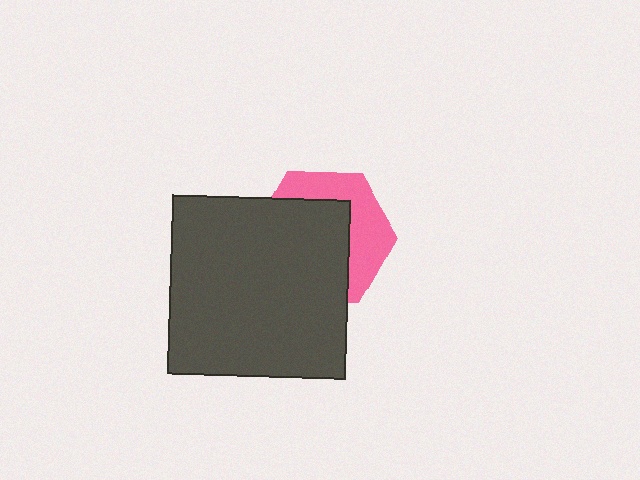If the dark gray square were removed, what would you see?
You would see the complete pink hexagon.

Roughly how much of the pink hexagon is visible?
A small part of it is visible (roughly 40%).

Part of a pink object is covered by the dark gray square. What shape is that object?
It is a hexagon.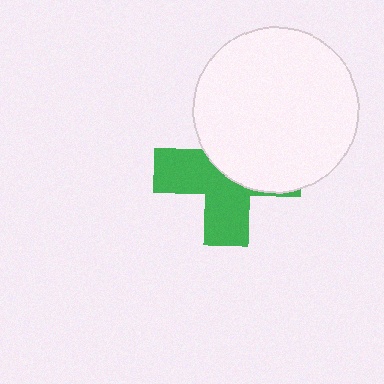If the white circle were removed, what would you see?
You would see the complete green cross.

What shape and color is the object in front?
The object in front is a white circle.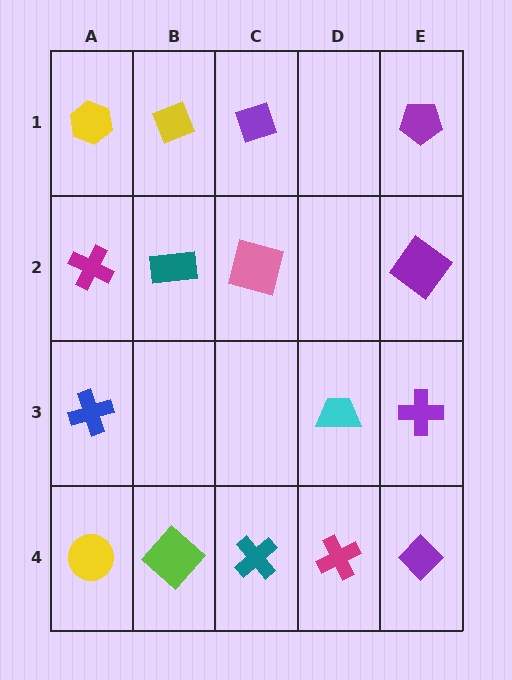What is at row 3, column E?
A purple cross.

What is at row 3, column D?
A cyan trapezoid.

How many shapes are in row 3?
3 shapes.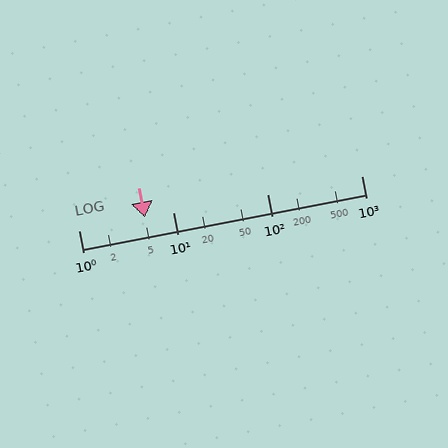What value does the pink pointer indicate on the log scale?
The pointer indicates approximately 5.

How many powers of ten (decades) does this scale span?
The scale spans 3 decades, from 1 to 1000.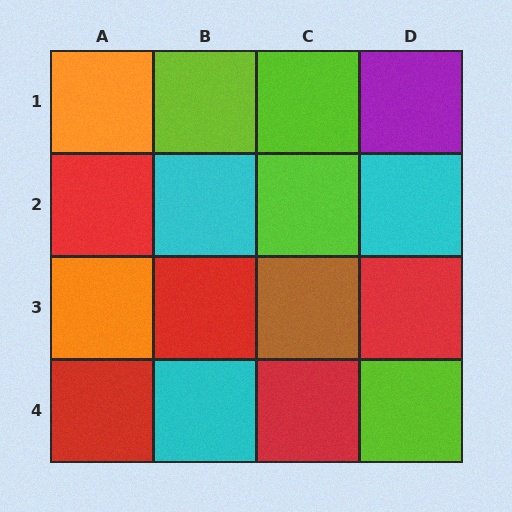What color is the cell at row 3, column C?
Brown.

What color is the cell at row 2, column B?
Cyan.